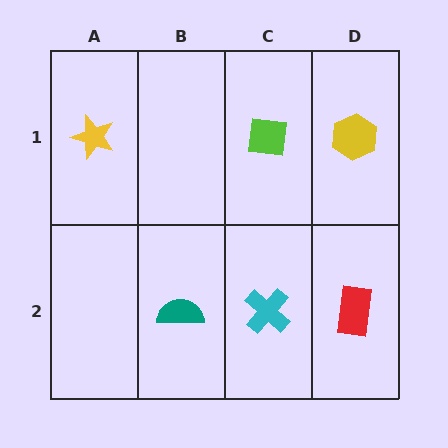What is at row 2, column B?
A teal semicircle.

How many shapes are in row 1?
3 shapes.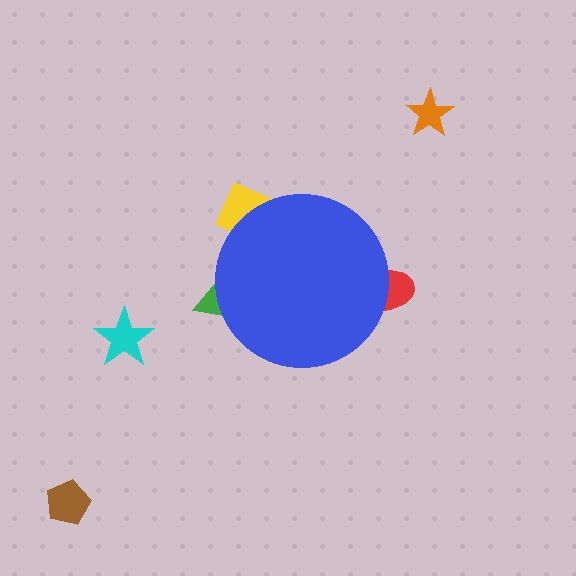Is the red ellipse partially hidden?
Yes, the red ellipse is partially hidden behind the blue circle.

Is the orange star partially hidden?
No, the orange star is fully visible.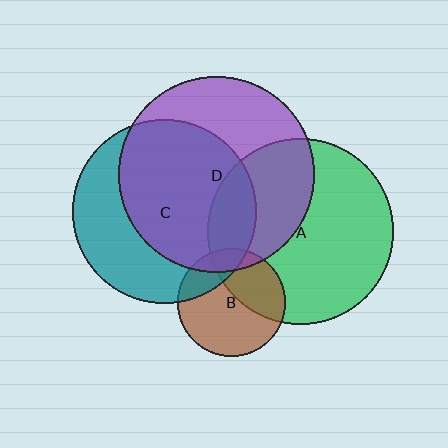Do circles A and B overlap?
Yes.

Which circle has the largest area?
Circle D (purple).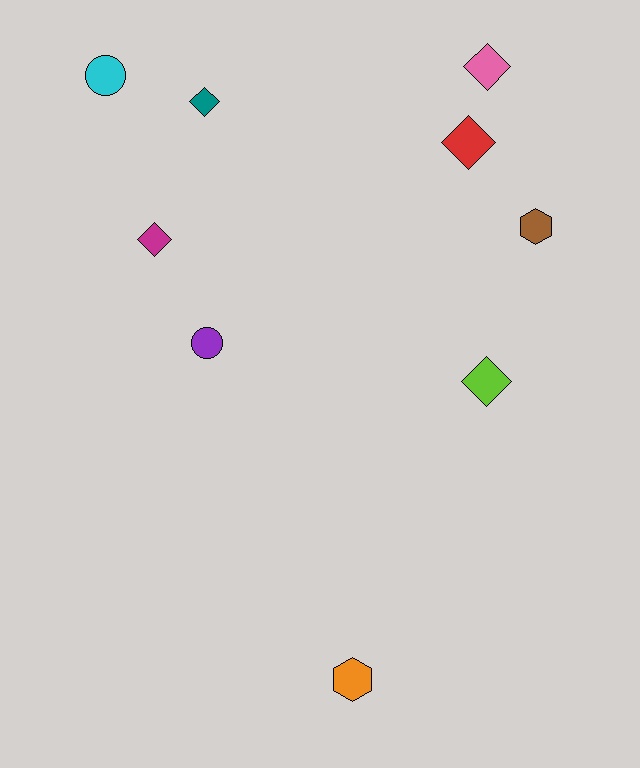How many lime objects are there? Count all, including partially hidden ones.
There is 1 lime object.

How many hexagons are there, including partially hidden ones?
There are 2 hexagons.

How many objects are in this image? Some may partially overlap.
There are 9 objects.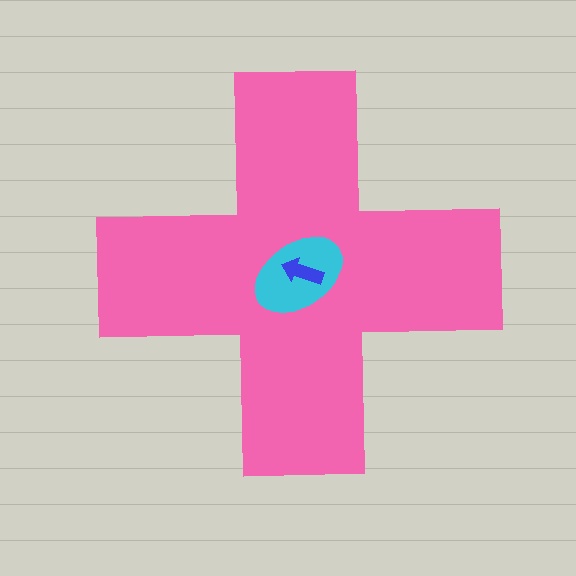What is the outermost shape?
The pink cross.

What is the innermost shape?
The blue arrow.